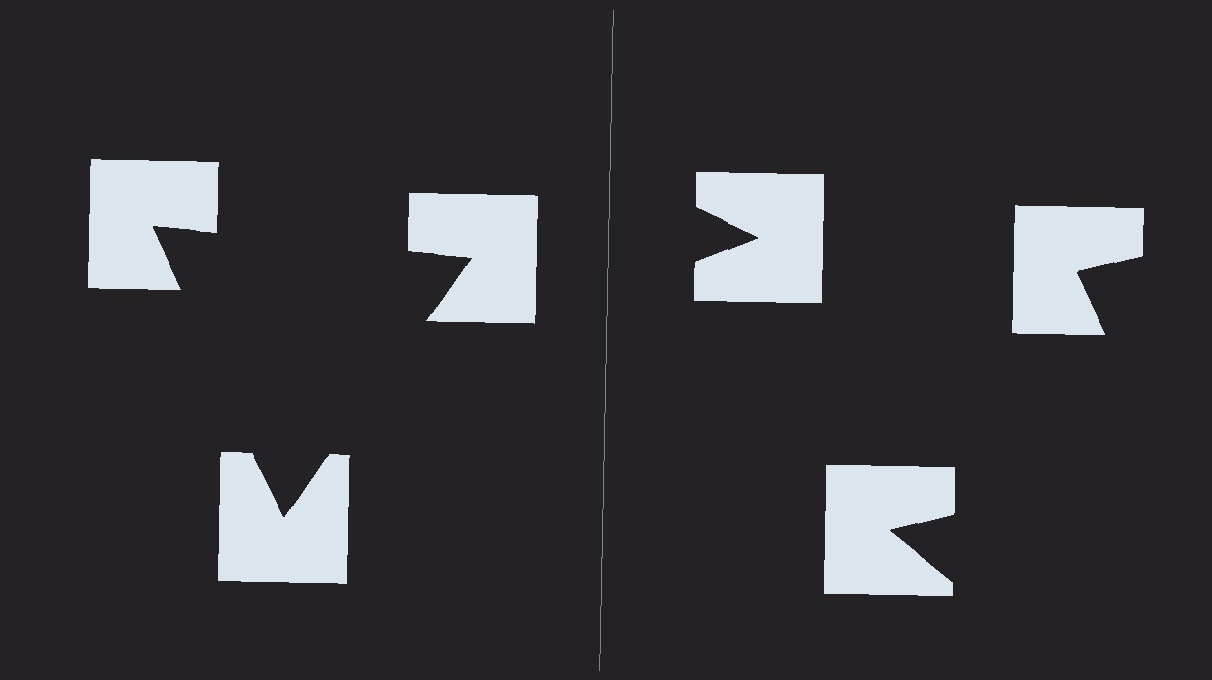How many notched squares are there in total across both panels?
6 — 3 on each side.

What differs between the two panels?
The notched squares are positioned identically on both sides; only the wedge orientations differ. On the left they align to a triangle; on the right they are misaligned.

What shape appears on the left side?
An illusory triangle.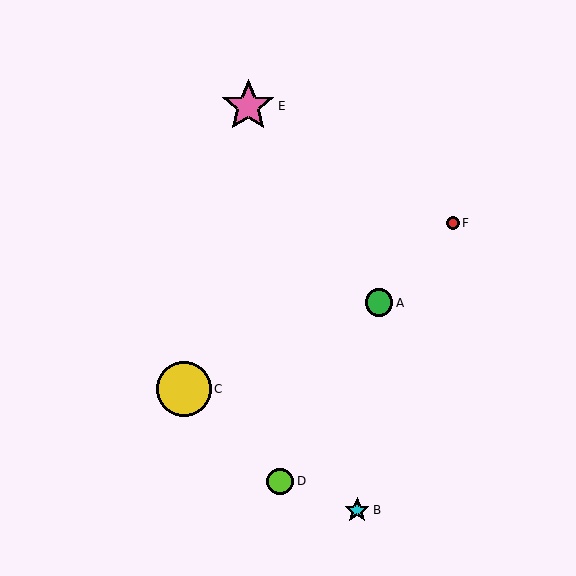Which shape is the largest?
The yellow circle (labeled C) is the largest.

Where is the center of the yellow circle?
The center of the yellow circle is at (184, 389).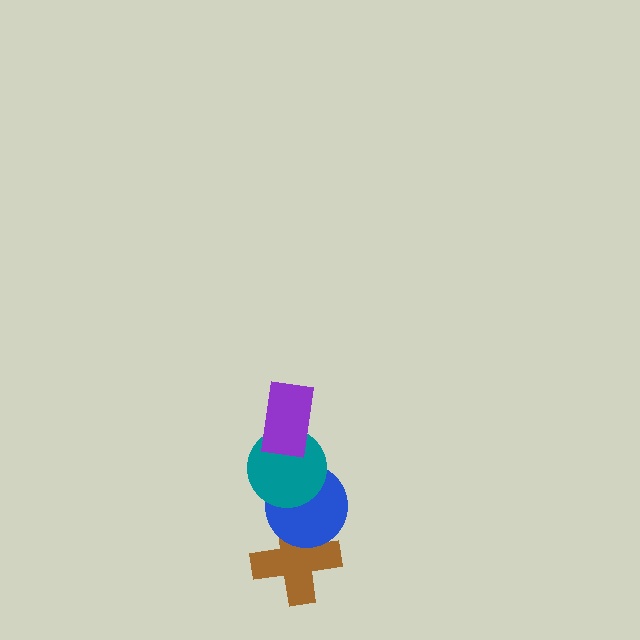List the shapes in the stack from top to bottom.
From top to bottom: the purple rectangle, the teal circle, the blue circle, the brown cross.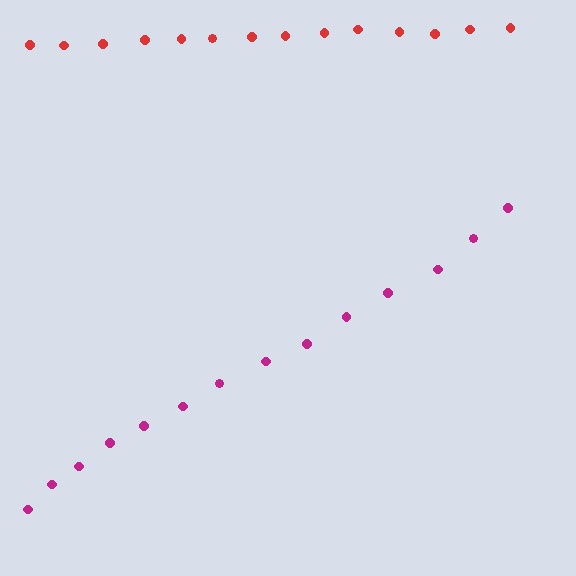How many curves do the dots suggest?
There are 2 distinct paths.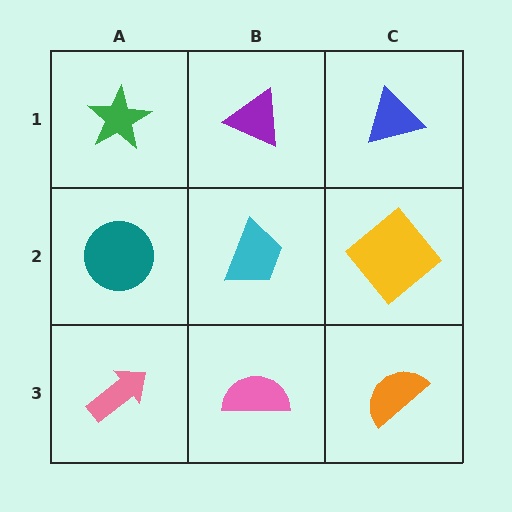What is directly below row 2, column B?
A pink semicircle.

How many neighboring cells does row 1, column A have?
2.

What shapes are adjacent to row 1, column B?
A cyan trapezoid (row 2, column B), a green star (row 1, column A), a blue triangle (row 1, column C).